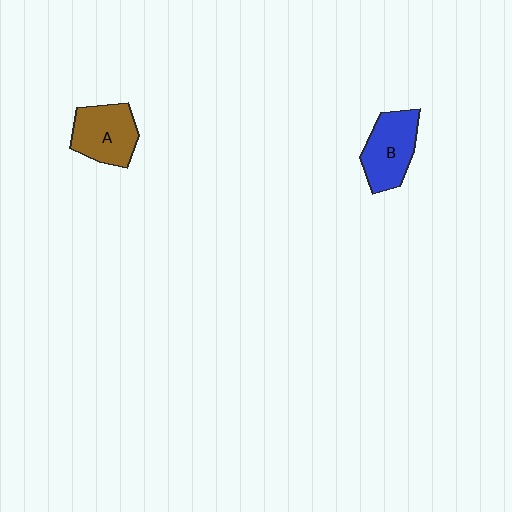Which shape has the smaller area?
Shape A (brown).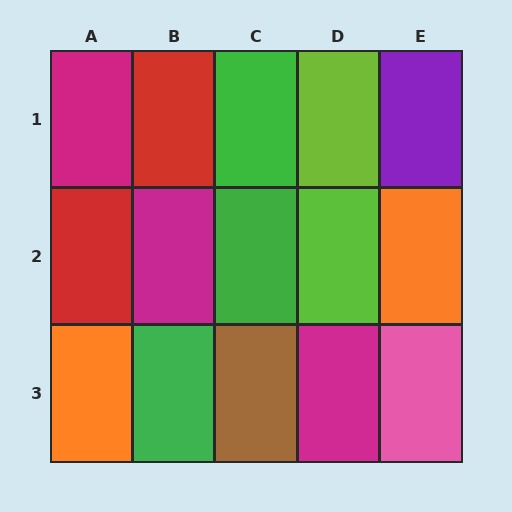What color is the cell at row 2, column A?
Red.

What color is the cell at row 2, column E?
Orange.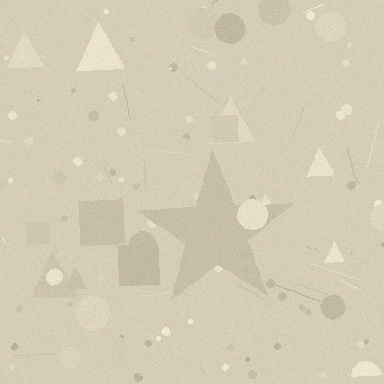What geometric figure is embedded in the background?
A star is embedded in the background.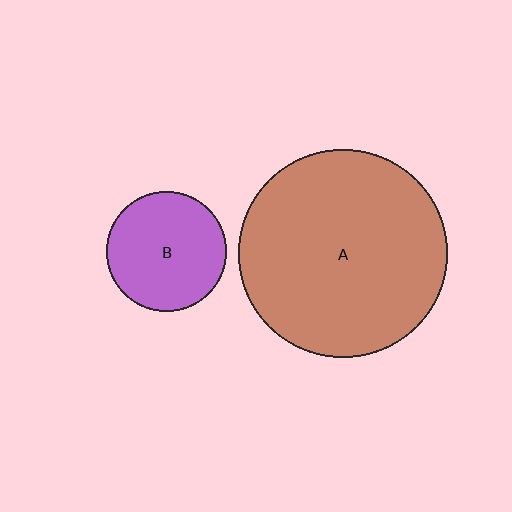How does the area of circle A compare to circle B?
Approximately 3.0 times.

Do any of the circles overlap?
No, none of the circles overlap.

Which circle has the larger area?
Circle A (brown).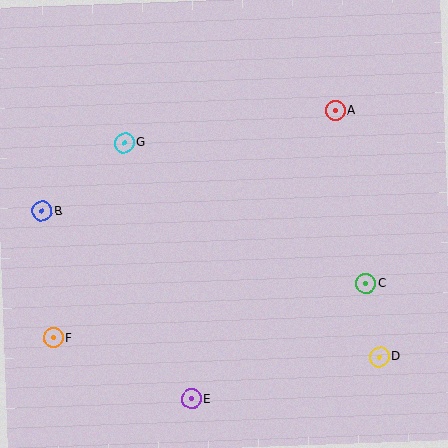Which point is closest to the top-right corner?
Point A is closest to the top-right corner.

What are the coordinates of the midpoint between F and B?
The midpoint between F and B is at (48, 275).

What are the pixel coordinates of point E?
Point E is at (191, 399).